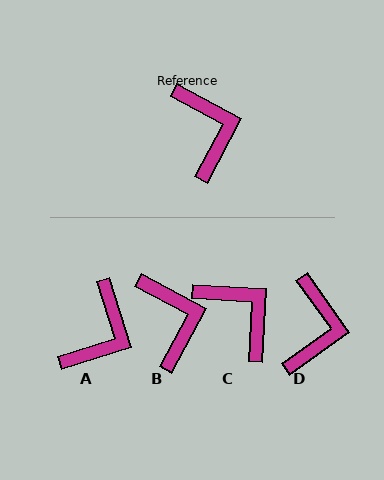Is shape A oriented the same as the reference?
No, it is off by about 45 degrees.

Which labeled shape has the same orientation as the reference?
B.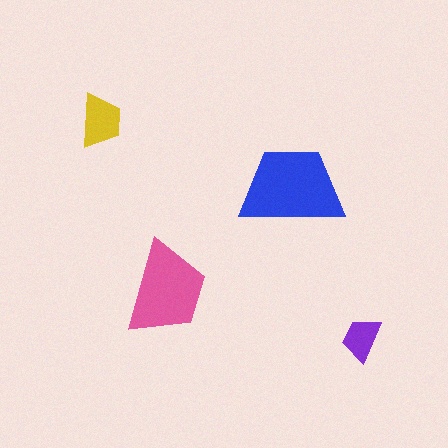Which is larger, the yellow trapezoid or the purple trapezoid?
The yellow one.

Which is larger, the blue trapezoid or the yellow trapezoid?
The blue one.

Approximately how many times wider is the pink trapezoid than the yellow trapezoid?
About 2 times wider.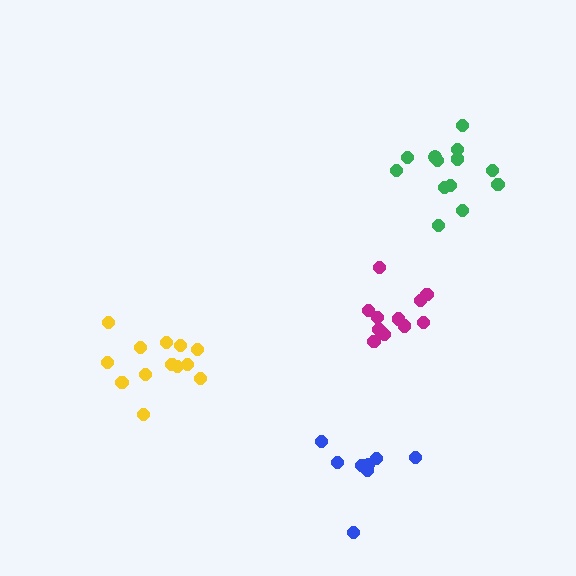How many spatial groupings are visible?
There are 4 spatial groupings.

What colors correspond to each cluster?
The clusters are colored: magenta, yellow, green, blue.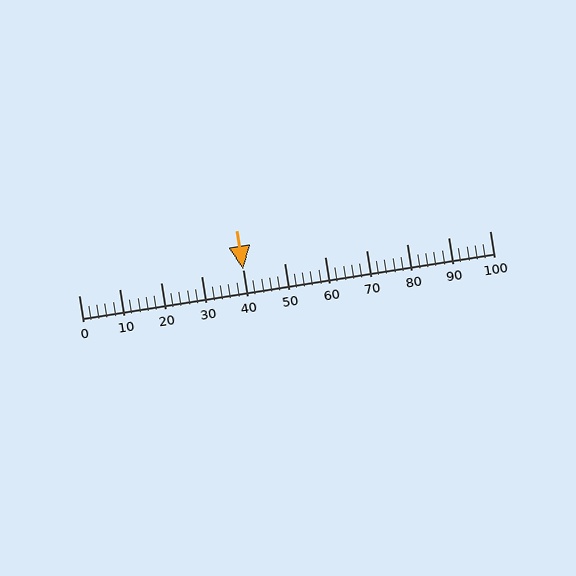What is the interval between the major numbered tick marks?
The major tick marks are spaced 10 units apart.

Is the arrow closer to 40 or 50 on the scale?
The arrow is closer to 40.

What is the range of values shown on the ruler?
The ruler shows values from 0 to 100.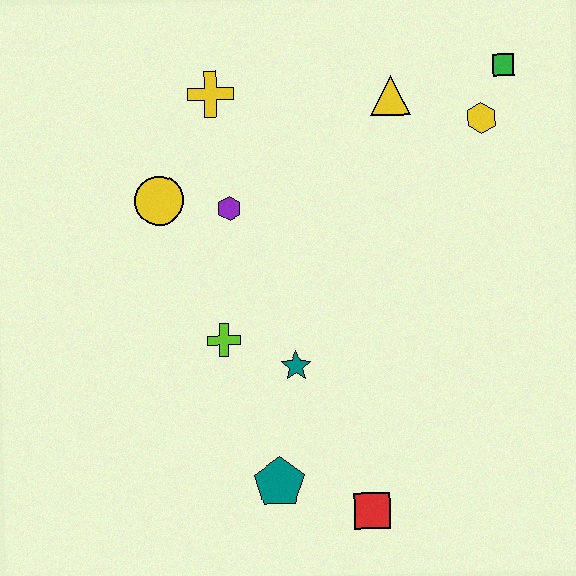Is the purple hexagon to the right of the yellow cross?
Yes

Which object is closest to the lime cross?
The teal star is closest to the lime cross.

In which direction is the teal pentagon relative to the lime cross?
The teal pentagon is below the lime cross.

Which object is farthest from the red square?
The green square is farthest from the red square.